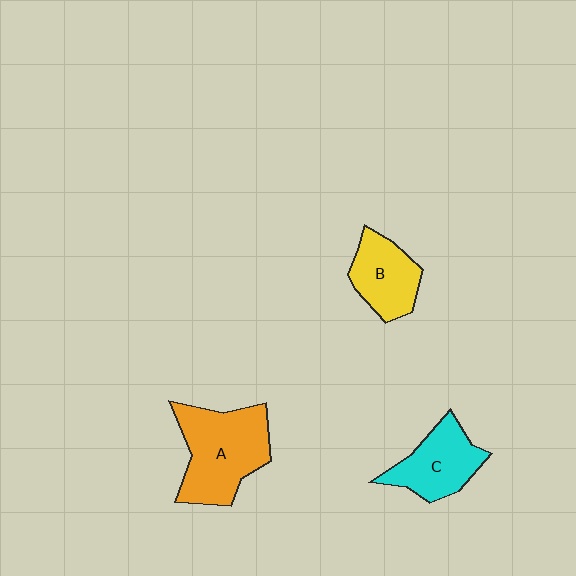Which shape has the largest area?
Shape A (orange).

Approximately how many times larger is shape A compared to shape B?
Approximately 1.6 times.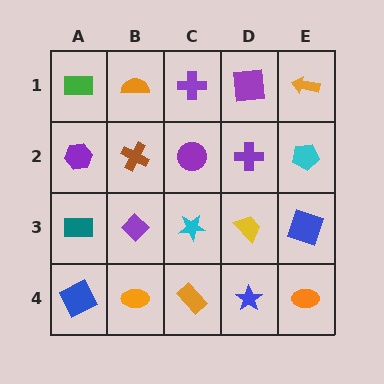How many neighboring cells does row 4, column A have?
2.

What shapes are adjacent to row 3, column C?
A purple circle (row 2, column C), an orange rectangle (row 4, column C), a purple diamond (row 3, column B), a yellow trapezoid (row 3, column D).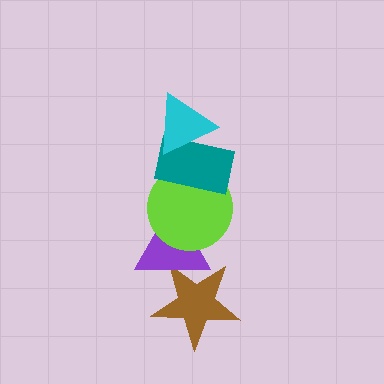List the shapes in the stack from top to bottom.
From top to bottom: the cyan triangle, the teal rectangle, the lime circle, the purple triangle, the brown star.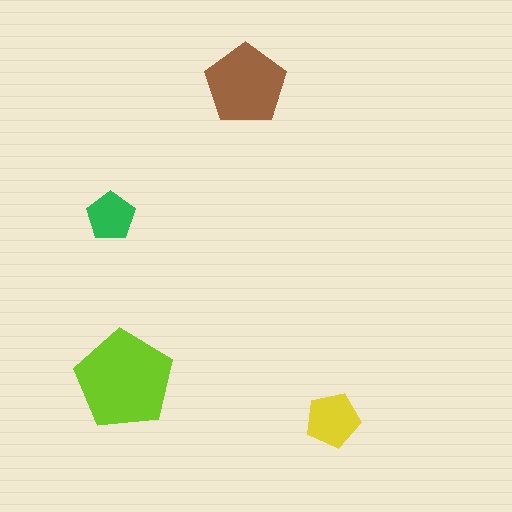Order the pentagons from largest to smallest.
the lime one, the brown one, the yellow one, the green one.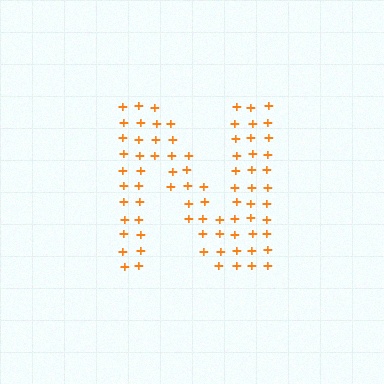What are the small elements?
The small elements are plus signs.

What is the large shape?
The large shape is the letter N.